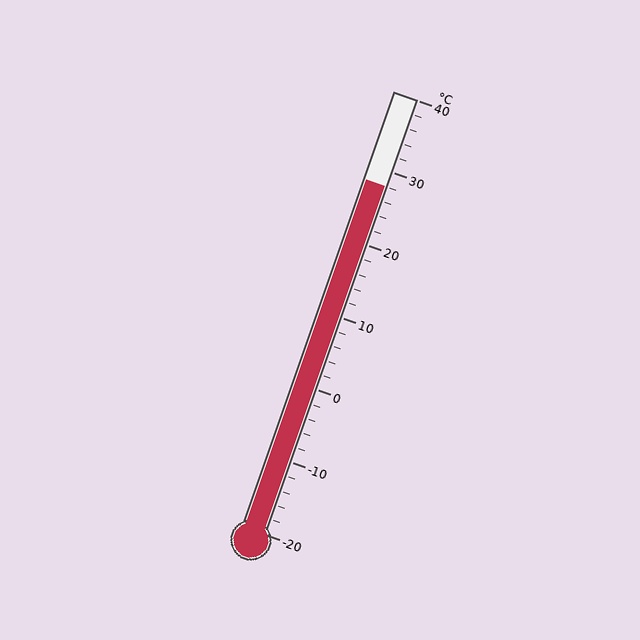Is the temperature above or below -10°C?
The temperature is above -10°C.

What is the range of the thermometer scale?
The thermometer scale ranges from -20°C to 40°C.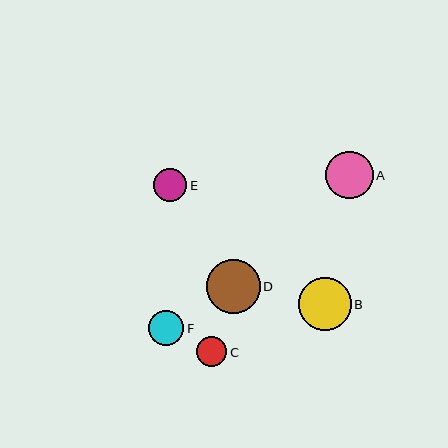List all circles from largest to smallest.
From largest to smallest: D, B, A, F, E, C.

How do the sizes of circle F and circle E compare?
Circle F and circle E are approximately the same size.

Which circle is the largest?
Circle D is the largest with a size of approximately 53 pixels.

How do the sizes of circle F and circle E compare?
Circle F and circle E are approximately the same size.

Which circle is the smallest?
Circle C is the smallest with a size of approximately 30 pixels.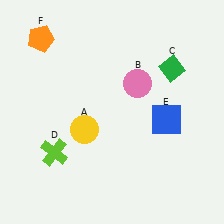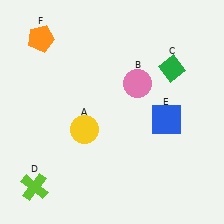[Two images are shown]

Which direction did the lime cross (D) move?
The lime cross (D) moved down.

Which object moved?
The lime cross (D) moved down.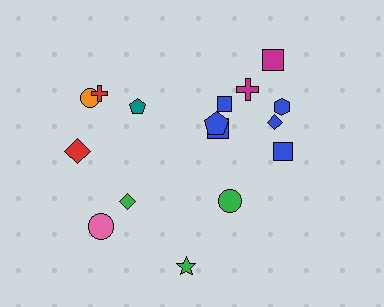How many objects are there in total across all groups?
There are 16 objects.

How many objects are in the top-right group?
There are 8 objects.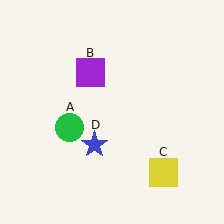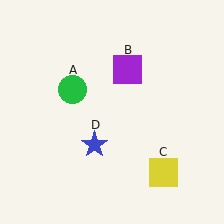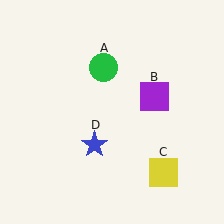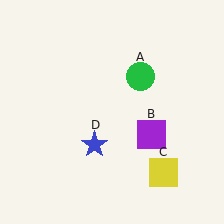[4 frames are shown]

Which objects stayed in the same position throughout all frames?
Yellow square (object C) and blue star (object D) remained stationary.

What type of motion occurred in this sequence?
The green circle (object A), purple square (object B) rotated clockwise around the center of the scene.